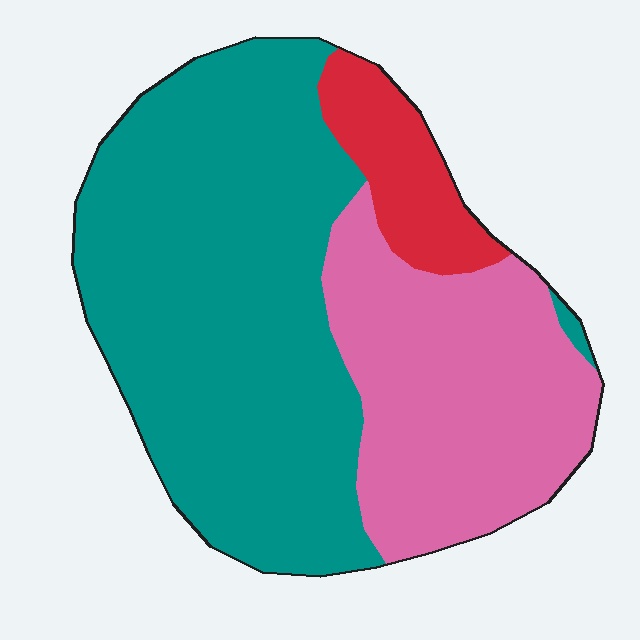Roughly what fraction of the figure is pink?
Pink takes up between a quarter and a half of the figure.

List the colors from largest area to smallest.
From largest to smallest: teal, pink, red.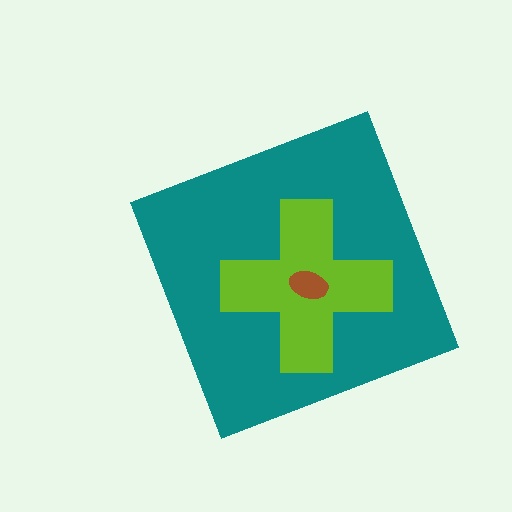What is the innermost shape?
The brown ellipse.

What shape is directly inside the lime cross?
The brown ellipse.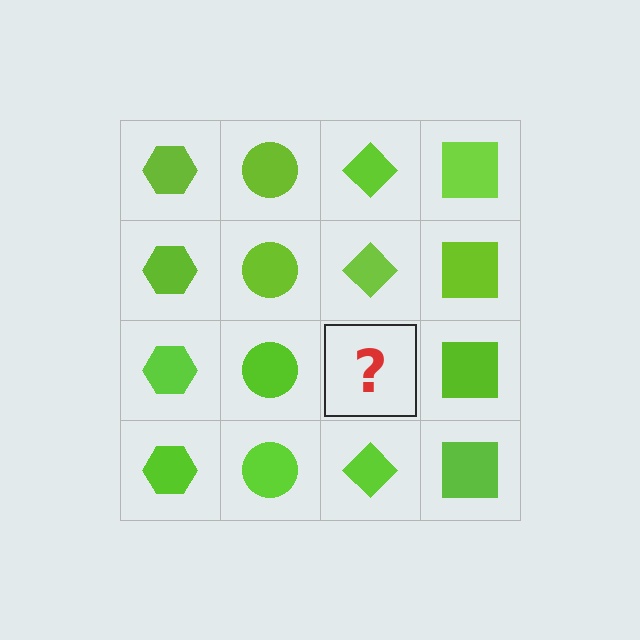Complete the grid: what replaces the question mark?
The question mark should be replaced with a lime diamond.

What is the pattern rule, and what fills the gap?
The rule is that each column has a consistent shape. The gap should be filled with a lime diamond.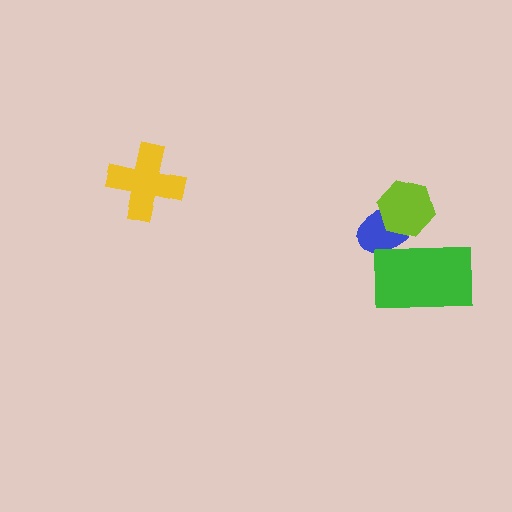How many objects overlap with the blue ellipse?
2 objects overlap with the blue ellipse.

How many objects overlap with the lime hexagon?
1 object overlaps with the lime hexagon.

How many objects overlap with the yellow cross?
0 objects overlap with the yellow cross.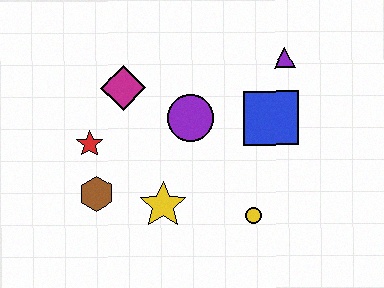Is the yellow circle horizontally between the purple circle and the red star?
No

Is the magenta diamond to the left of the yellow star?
Yes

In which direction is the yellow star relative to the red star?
The yellow star is to the right of the red star.